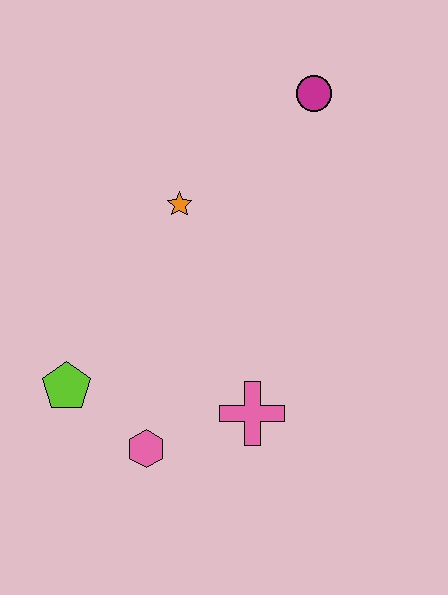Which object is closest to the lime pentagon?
The pink hexagon is closest to the lime pentagon.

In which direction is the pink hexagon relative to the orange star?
The pink hexagon is below the orange star.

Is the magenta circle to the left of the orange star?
No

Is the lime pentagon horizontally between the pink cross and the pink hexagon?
No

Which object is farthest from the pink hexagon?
The magenta circle is farthest from the pink hexagon.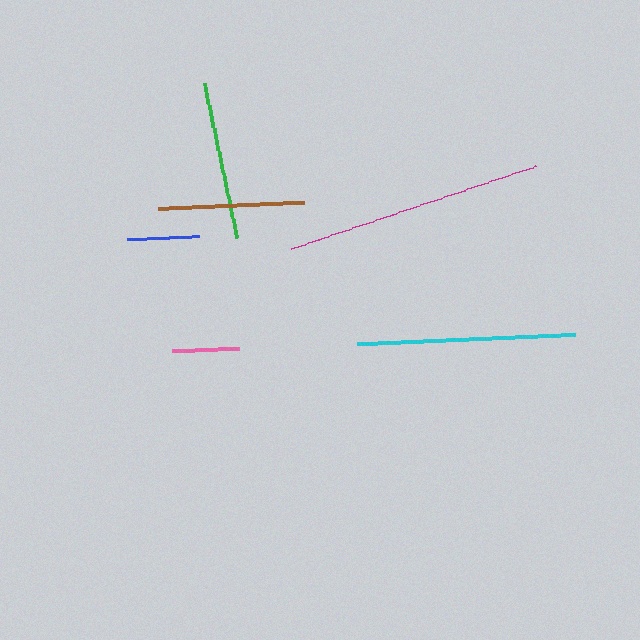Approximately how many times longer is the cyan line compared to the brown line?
The cyan line is approximately 1.5 times the length of the brown line.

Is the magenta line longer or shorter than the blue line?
The magenta line is longer than the blue line.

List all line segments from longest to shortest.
From longest to shortest: magenta, cyan, green, brown, blue, pink.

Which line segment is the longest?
The magenta line is the longest at approximately 259 pixels.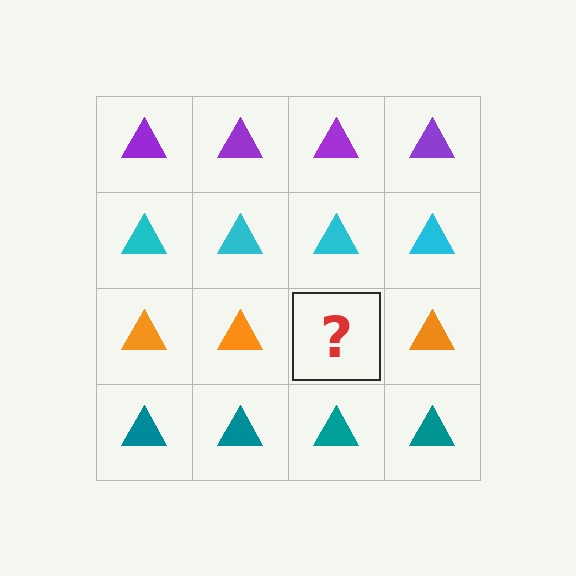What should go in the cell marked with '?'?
The missing cell should contain an orange triangle.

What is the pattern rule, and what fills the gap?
The rule is that each row has a consistent color. The gap should be filled with an orange triangle.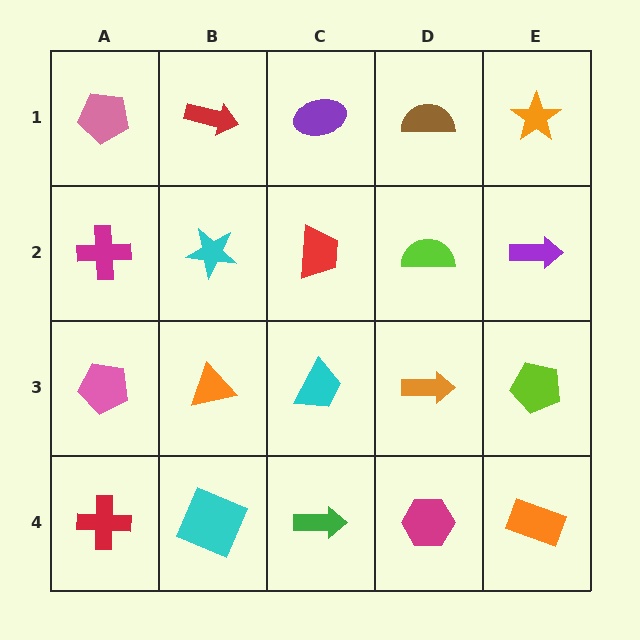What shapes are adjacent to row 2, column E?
An orange star (row 1, column E), a lime pentagon (row 3, column E), a lime semicircle (row 2, column D).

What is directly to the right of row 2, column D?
A purple arrow.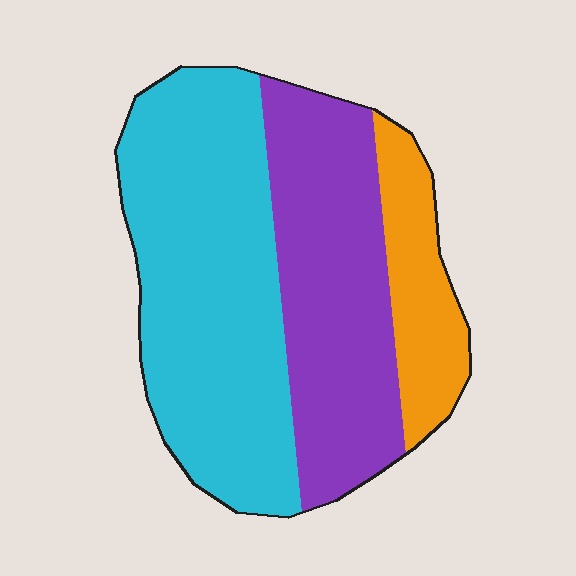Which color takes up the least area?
Orange, at roughly 15%.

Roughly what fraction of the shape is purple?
Purple covers about 35% of the shape.